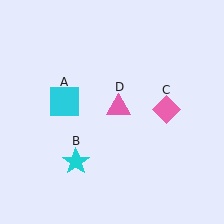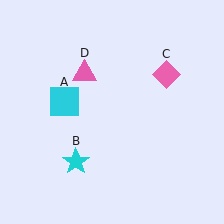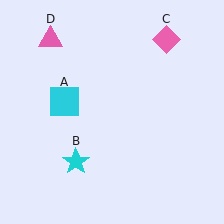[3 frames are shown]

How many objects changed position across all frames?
2 objects changed position: pink diamond (object C), pink triangle (object D).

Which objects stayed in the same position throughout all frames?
Cyan square (object A) and cyan star (object B) remained stationary.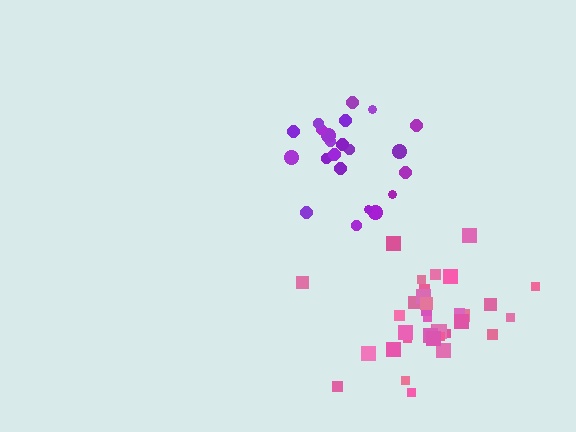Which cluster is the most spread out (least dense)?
Purple.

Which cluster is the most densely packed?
Pink.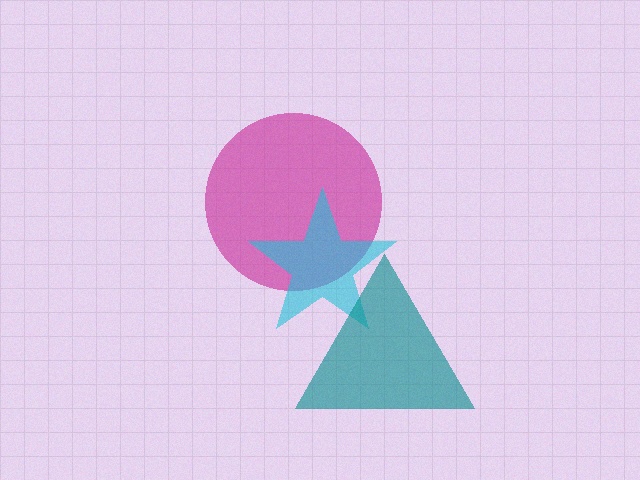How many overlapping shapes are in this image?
There are 3 overlapping shapes in the image.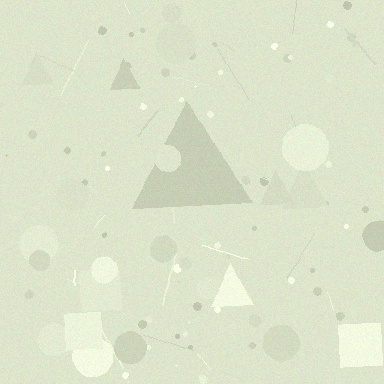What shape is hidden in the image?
A triangle is hidden in the image.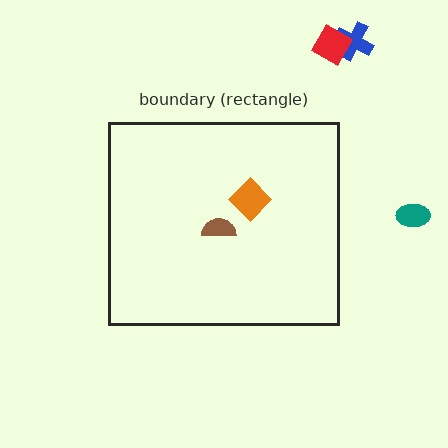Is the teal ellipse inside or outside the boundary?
Outside.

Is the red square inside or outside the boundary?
Outside.